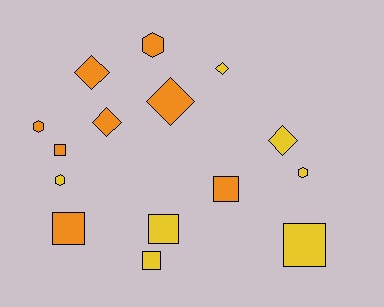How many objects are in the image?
There are 15 objects.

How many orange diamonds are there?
There are 3 orange diamonds.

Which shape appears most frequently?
Square, with 6 objects.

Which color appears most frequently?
Orange, with 8 objects.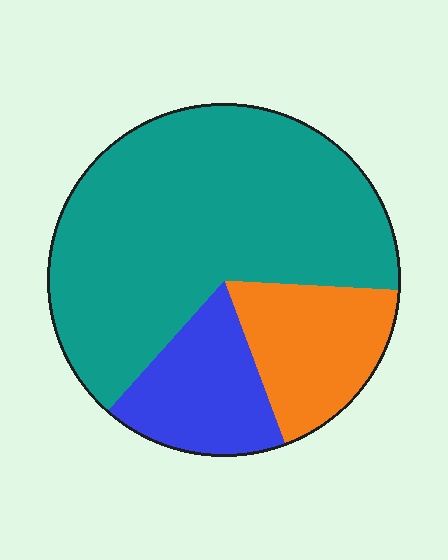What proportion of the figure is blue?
Blue takes up less than a quarter of the figure.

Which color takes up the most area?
Teal, at roughly 65%.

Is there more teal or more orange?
Teal.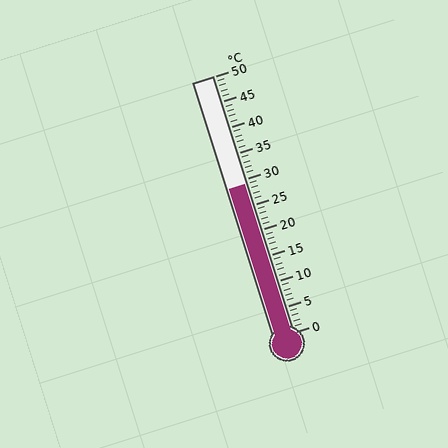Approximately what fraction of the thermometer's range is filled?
The thermometer is filled to approximately 60% of its range.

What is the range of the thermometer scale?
The thermometer scale ranges from 0°C to 50°C.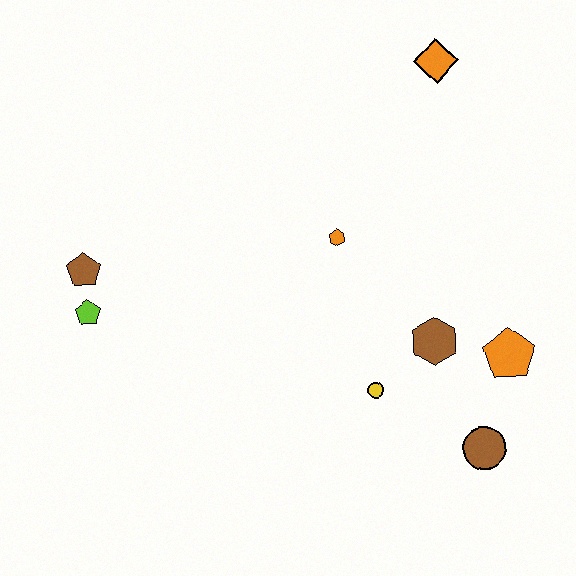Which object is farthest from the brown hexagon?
The brown pentagon is farthest from the brown hexagon.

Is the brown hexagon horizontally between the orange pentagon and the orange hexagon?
Yes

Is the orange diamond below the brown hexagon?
No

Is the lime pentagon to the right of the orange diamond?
No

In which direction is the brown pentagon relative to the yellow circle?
The brown pentagon is to the left of the yellow circle.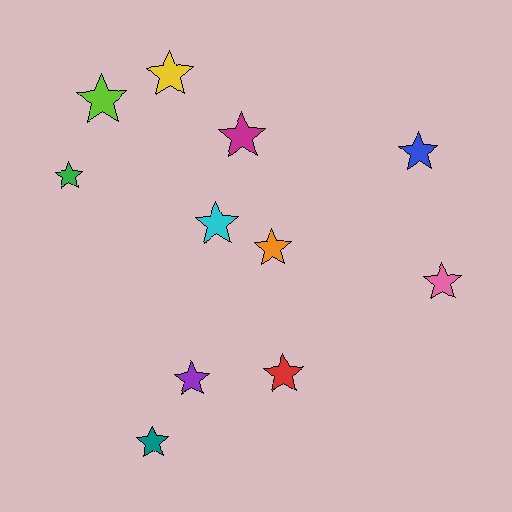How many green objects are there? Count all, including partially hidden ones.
There is 1 green object.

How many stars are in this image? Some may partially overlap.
There are 11 stars.